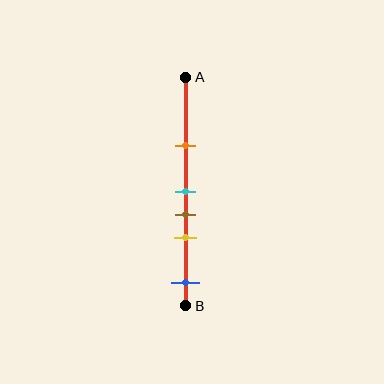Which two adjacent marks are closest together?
The cyan and brown marks are the closest adjacent pair.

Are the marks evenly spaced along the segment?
No, the marks are not evenly spaced.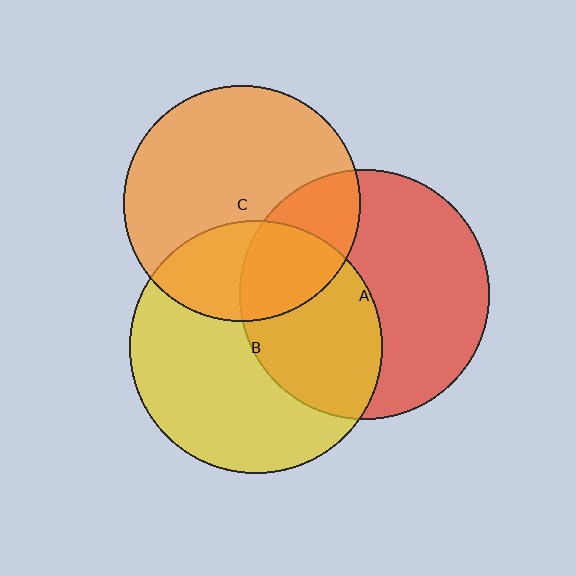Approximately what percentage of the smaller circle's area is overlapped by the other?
Approximately 40%.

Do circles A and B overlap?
Yes.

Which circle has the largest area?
Circle B (yellow).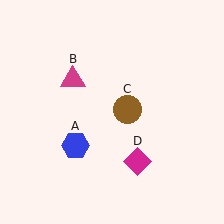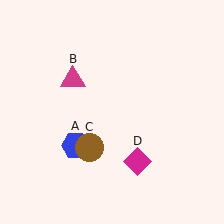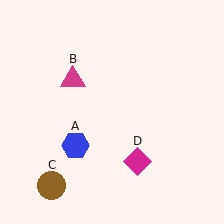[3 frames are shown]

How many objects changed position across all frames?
1 object changed position: brown circle (object C).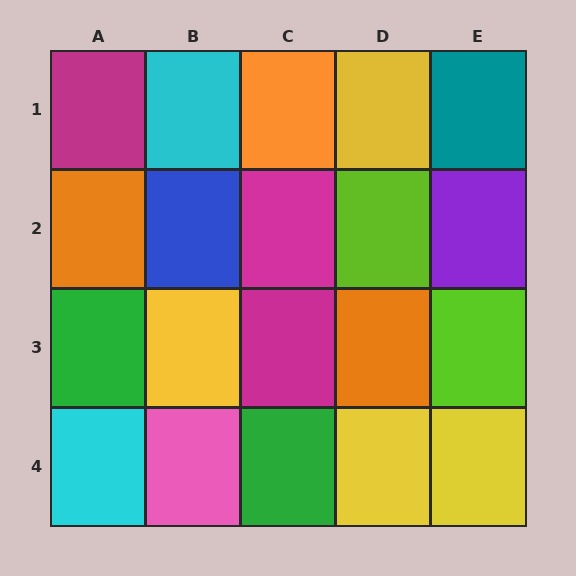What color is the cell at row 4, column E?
Yellow.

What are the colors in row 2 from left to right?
Orange, blue, magenta, lime, purple.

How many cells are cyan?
2 cells are cyan.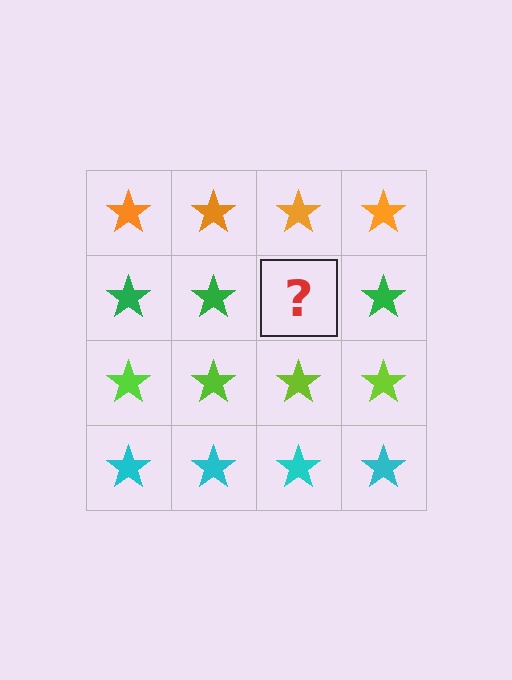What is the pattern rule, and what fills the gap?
The rule is that each row has a consistent color. The gap should be filled with a green star.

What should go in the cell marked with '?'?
The missing cell should contain a green star.